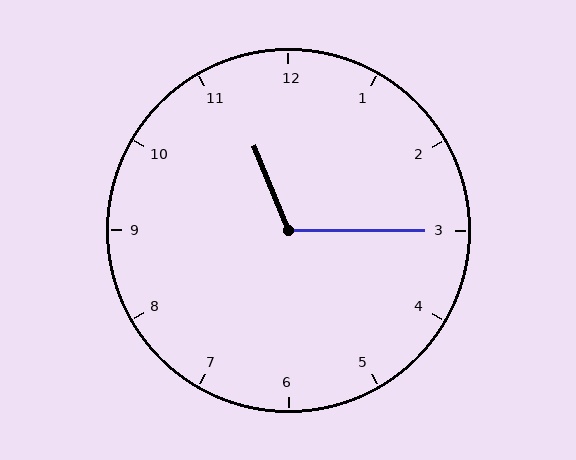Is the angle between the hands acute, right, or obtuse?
It is obtuse.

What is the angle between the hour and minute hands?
Approximately 112 degrees.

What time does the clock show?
11:15.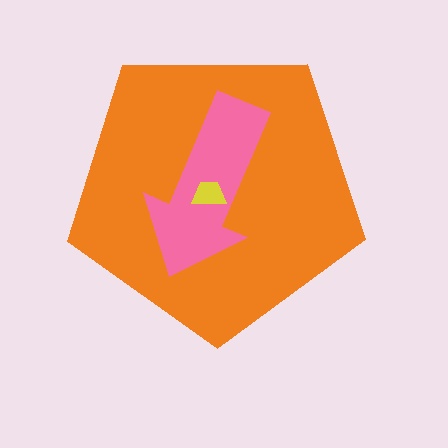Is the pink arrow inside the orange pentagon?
Yes.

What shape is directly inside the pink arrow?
The yellow trapezoid.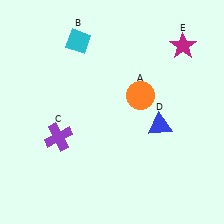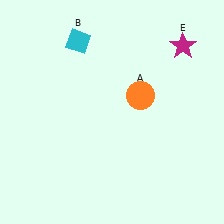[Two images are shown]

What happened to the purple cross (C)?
The purple cross (C) was removed in Image 2. It was in the bottom-left area of Image 1.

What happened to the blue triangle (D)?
The blue triangle (D) was removed in Image 2. It was in the bottom-right area of Image 1.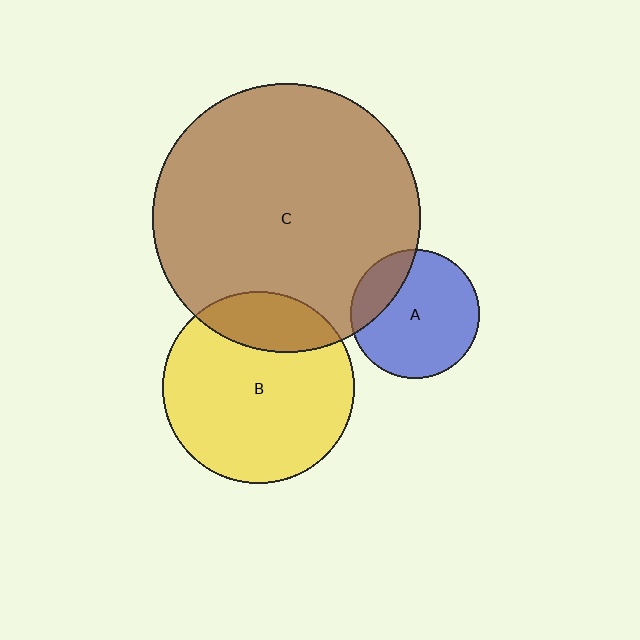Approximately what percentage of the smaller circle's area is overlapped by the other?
Approximately 20%.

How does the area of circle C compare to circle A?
Approximately 4.3 times.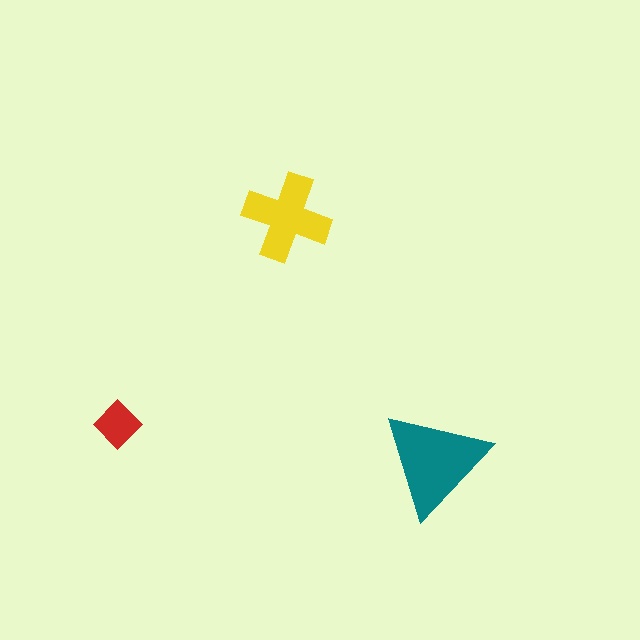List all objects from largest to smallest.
The teal triangle, the yellow cross, the red diamond.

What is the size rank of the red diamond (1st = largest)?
3rd.